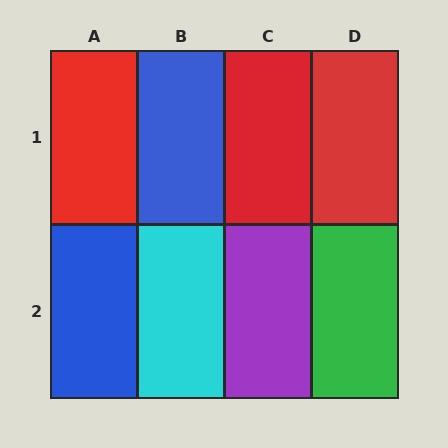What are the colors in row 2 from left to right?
Blue, cyan, purple, green.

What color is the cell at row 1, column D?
Red.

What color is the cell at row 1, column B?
Blue.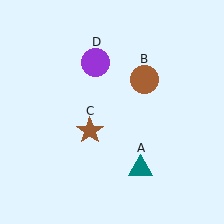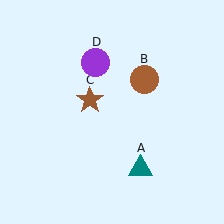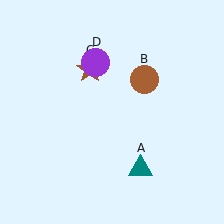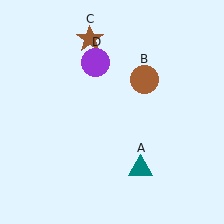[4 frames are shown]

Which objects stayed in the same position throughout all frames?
Teal triangle (object A) and brown circle (object B) and purple circle (object D) remained stationary.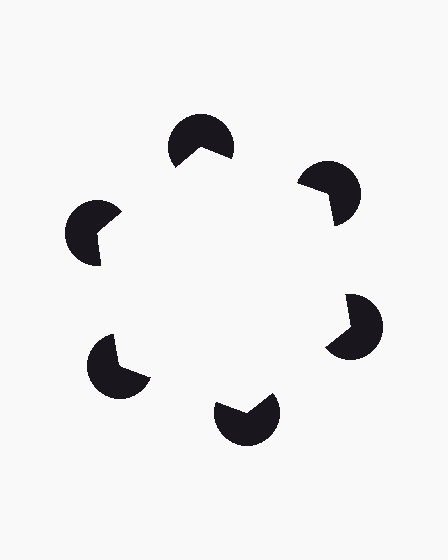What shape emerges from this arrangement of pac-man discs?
An illusory hexagon — its edges are inferred from the aligned wedge cuts in the pac-man discs, not physically drawn.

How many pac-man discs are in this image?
There are 6 — one at each vertex of the illusory hexagon.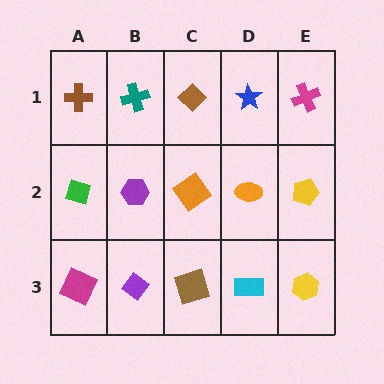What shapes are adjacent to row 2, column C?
A brown diamond (row 1, column C), a brown square (row 3, column C), a purple hexagon (row 2, column B), an orange ellipse (row 2, column D).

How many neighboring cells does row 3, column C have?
3.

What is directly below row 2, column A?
A magenta square.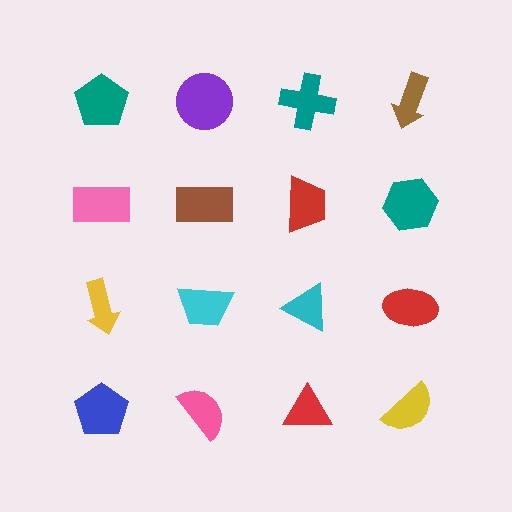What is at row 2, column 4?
A teal hexagon.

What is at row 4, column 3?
A red triangle.